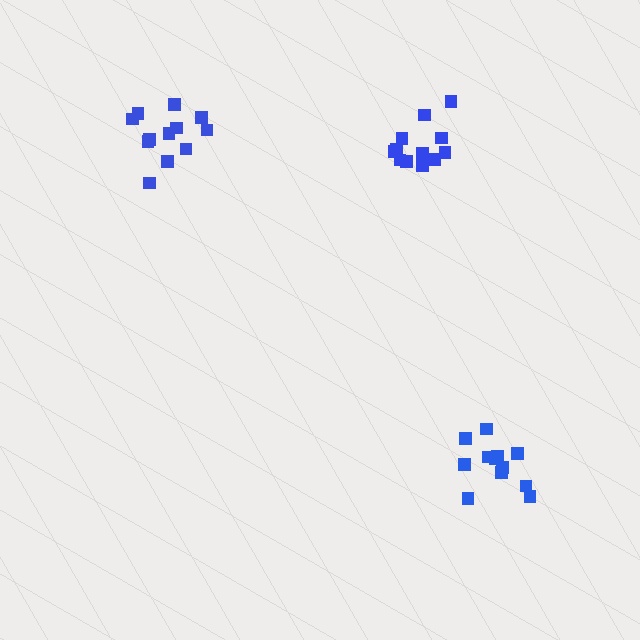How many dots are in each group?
Group 1: 12 dots, Group 2: 12 dots, Group 3: 12 dots (36 total).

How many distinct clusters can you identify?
There are 3 distinct clusters.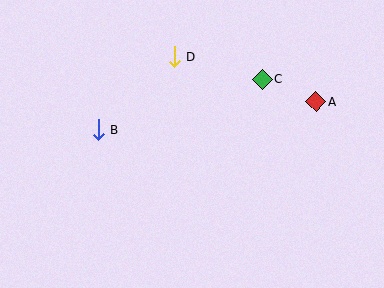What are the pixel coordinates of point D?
Point D is at (174, 57).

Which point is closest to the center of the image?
Point D at (174, 57) is closest to the center.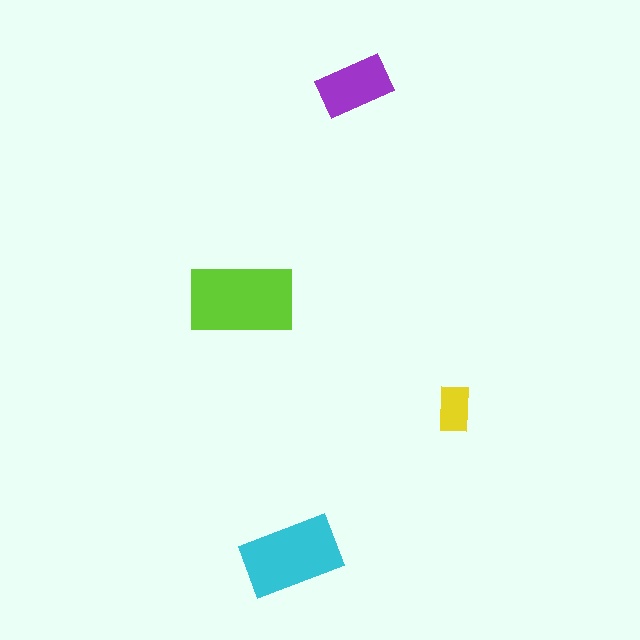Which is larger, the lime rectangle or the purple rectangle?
The lime one.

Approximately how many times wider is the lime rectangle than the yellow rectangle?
About 2 times wider.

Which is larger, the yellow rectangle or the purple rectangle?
The purple one.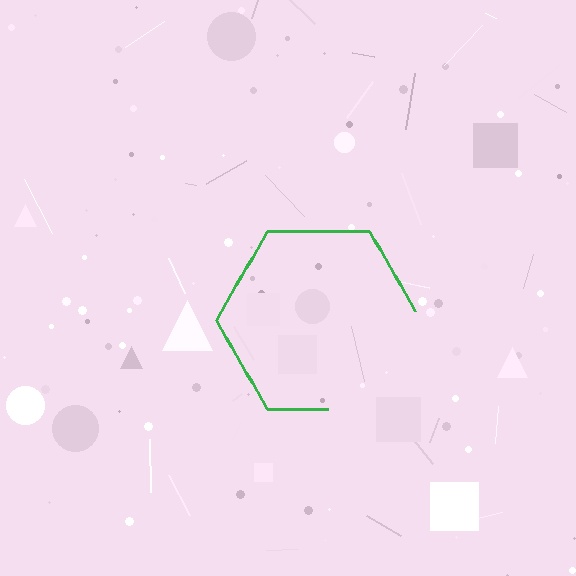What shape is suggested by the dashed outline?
The dashed outline suggests a hexagon.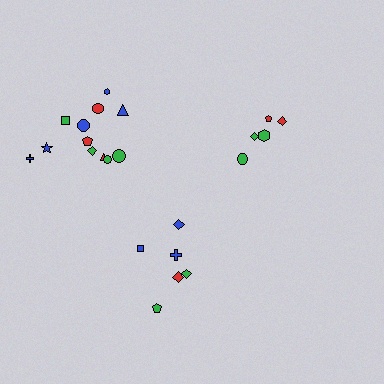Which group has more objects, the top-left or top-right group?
The top-left group.